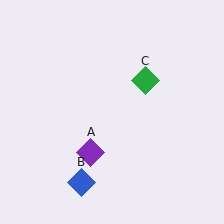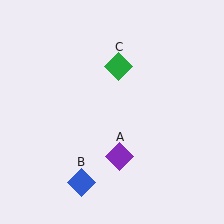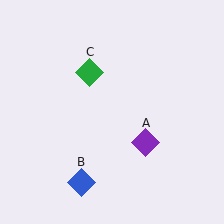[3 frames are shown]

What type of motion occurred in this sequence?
The purple diamond (object A), green diamond (object C) rotated counterclockwise around the center of the scene.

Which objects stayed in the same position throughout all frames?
Blue diamond (object B) remained stationary.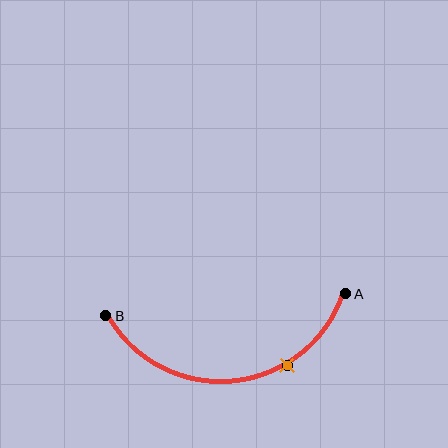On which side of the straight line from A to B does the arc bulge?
The arc bulges below the straight line connecting A and B.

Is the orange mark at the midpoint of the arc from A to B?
No. The orange mark lies on the arc but is closer to endpoint A. The arc midpoint would be at the point on the curve equidistant along the arc from both A and B.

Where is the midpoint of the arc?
The arc midpoint is the point on the curve farthest from the straight line joining A and B. It sits below that line.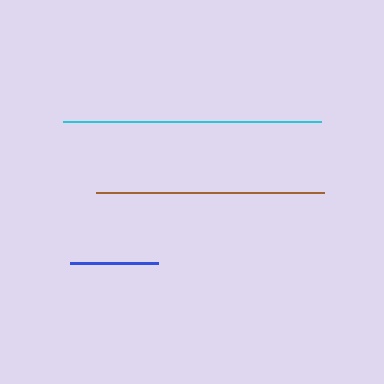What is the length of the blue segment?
The blue segment is approximately 88 pixels long.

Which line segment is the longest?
The cyan line is the longest at approximately 258 pixels.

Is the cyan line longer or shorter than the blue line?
The cyan line is longer than the blue line.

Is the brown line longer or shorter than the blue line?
The brown line is longer than the blue line.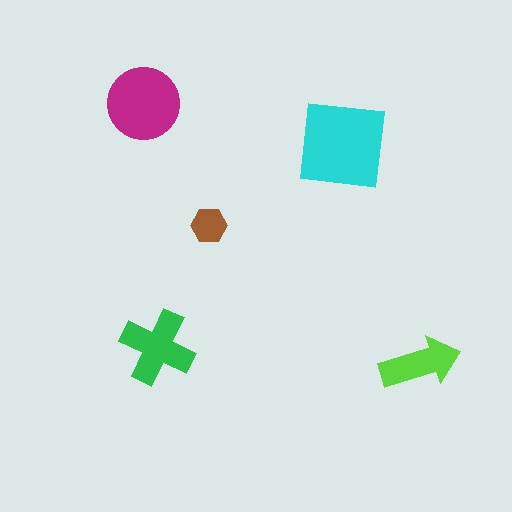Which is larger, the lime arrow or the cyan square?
The cyan square.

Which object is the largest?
The cyan square.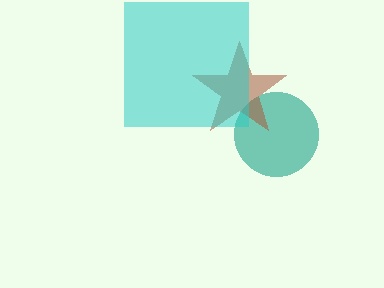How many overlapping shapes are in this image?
There are 3 overlapping shapes in the image.